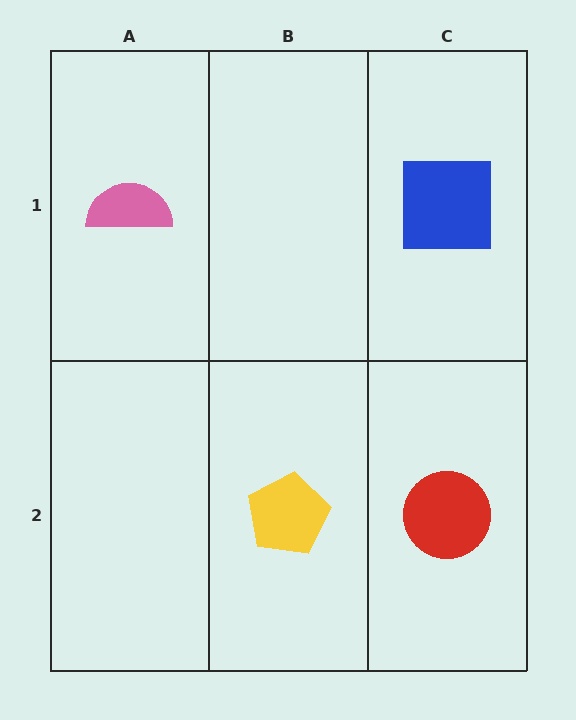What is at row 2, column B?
A yellow pentagon.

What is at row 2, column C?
A red circle.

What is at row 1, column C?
A blue square.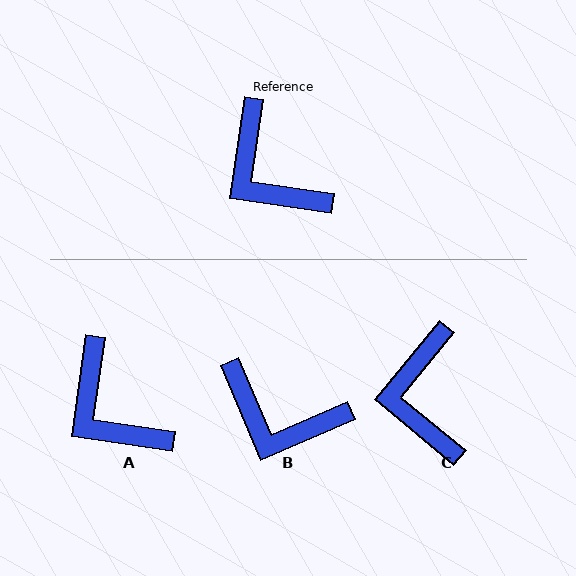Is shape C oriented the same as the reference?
No, it is off by about 31 degrees.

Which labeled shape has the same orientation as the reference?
A.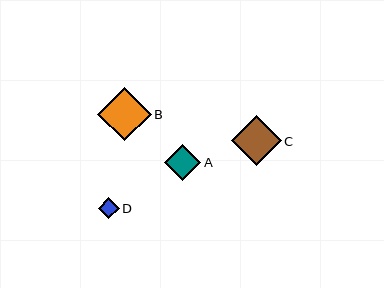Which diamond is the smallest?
Diamond D is the smallest with a size of approximately 21 pixels.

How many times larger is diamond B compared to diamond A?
Diamond B is approximately 1.5 times the size of diamond A.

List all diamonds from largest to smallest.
From largest to smallest: B, C, A, D.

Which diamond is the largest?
Diamond B is the largest with a size of approximately 53 pixels.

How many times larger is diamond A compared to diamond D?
Diamond A is approximately 1.7 times the size of diamond D.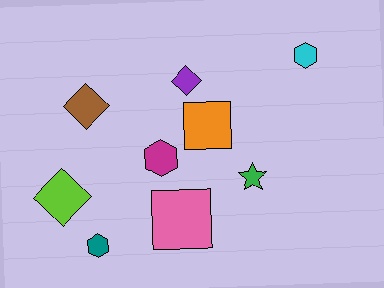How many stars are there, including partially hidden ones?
There is 1 star.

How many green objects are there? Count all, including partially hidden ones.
There is 1 green object.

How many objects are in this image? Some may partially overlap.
There are 9 objects.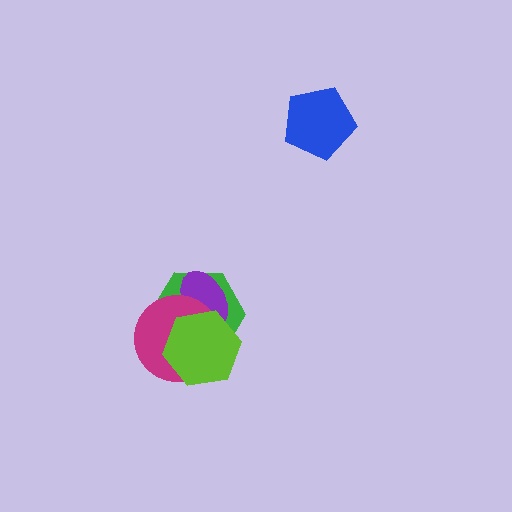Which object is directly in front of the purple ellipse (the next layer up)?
The magenta circle is directly in front of the purple ellipse.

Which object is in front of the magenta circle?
The lime hexagon is in front of the magenta circle.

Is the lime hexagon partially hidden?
No, no other shape covers it.